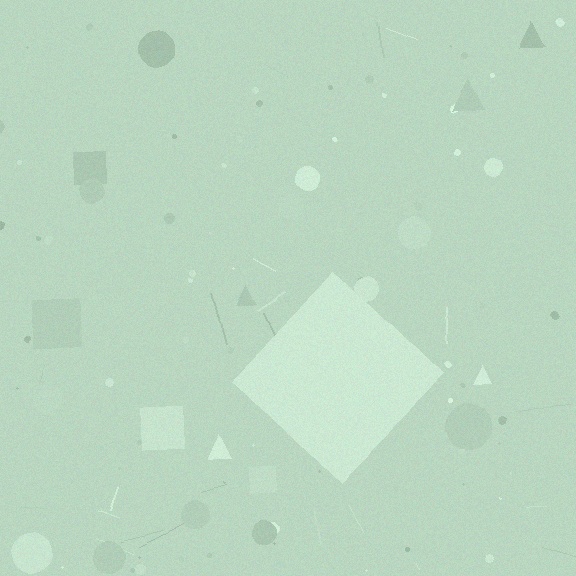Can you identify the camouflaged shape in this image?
The camouflaged shape is a diamond.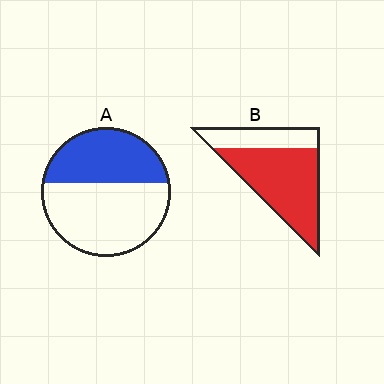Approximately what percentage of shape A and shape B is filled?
A is approximately 40% and B is approximately 70%.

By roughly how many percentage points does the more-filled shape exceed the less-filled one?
By roughly 30 percentage points (B over A).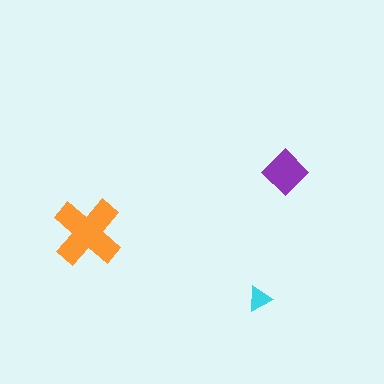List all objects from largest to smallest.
The orange cross, the purple diamond, the cyan triangle.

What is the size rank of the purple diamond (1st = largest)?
2nd.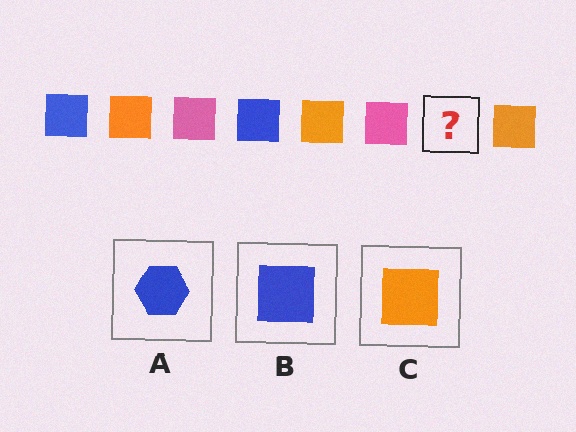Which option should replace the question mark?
Option B.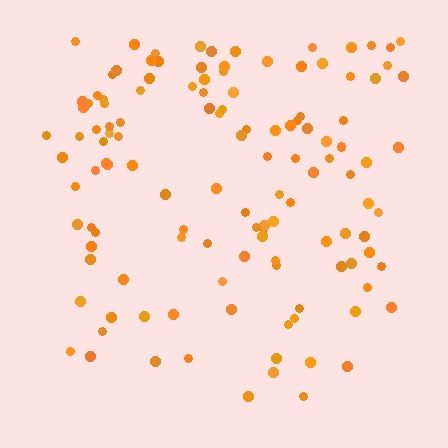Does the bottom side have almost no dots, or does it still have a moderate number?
Still a moderate number, just noticeably fewer than the top.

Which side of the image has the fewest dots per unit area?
The bottom.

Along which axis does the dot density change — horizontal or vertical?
Vertical.